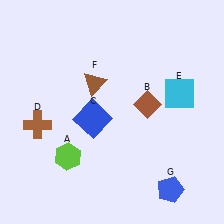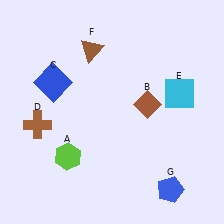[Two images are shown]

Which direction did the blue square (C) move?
The blue square (C) moved left.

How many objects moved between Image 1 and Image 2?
2 objects moved between the two images.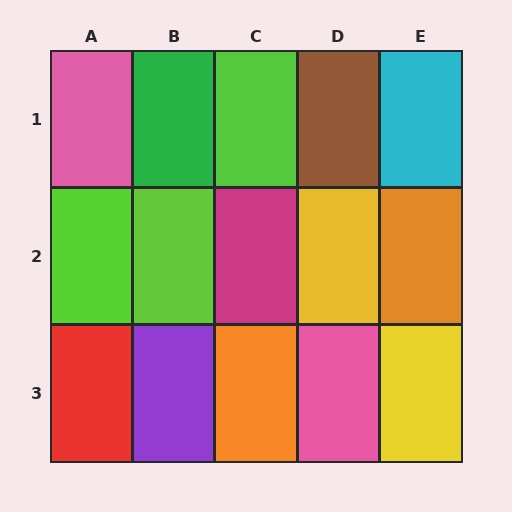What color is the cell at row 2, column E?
Orange.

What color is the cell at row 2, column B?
Lime.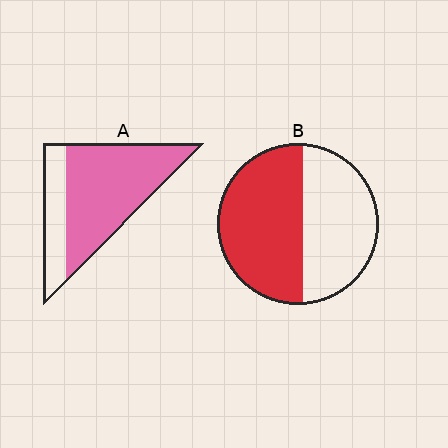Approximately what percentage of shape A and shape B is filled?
A is approximately 75% and B is approximately 55%.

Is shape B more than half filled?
Roughly half.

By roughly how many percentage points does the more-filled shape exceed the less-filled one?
By roughly 20 percentage points (A over B).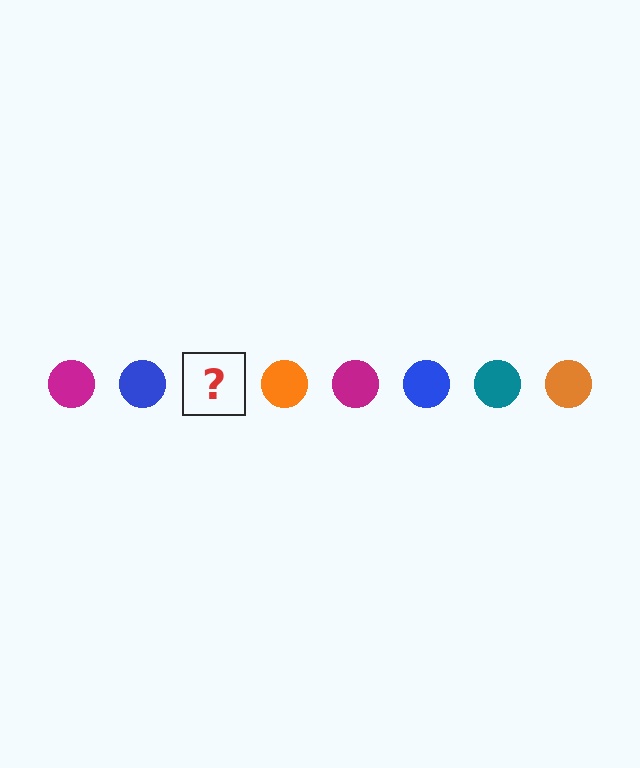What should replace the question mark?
The question mark should be replaced with a teal circle.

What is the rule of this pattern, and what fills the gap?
The rule is that the pattern cycles through magenta, blue, teal, orange circles. The gap should be filled with a teal circle.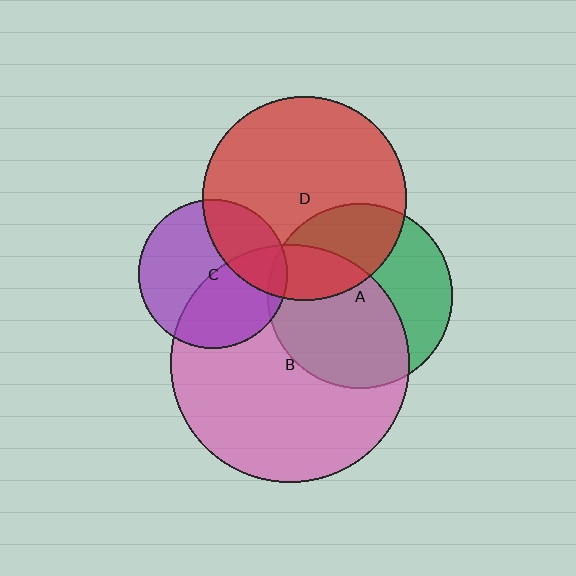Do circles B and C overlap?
Yes.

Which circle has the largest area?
Circle B (pink).